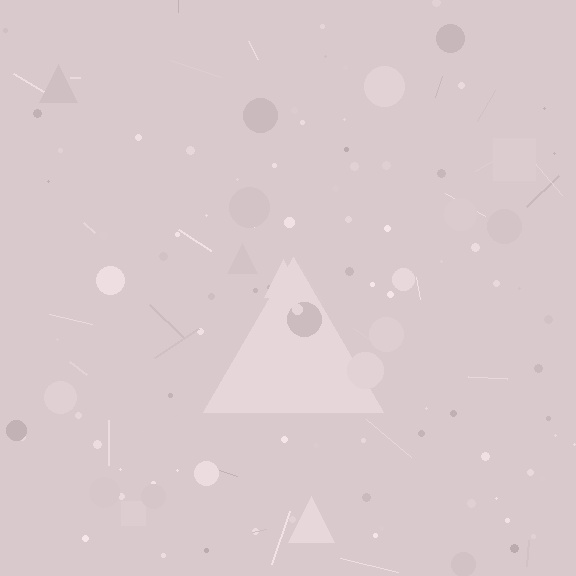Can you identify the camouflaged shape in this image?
The camouflaged shape is a triangle.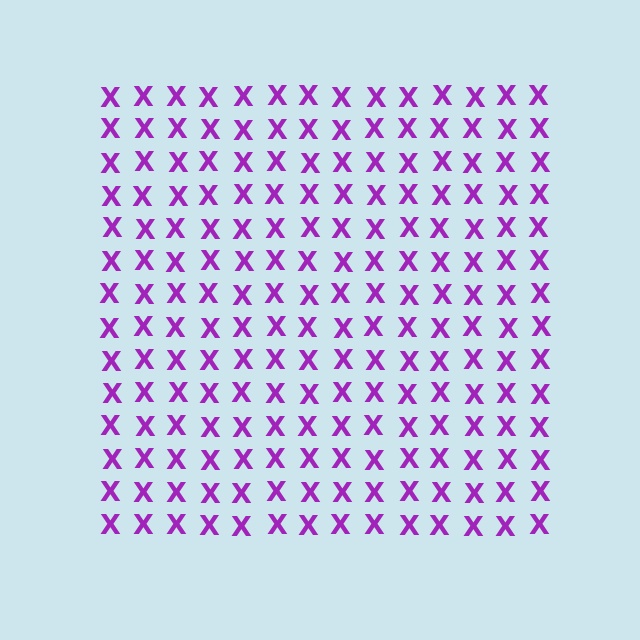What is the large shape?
The large shape is a square.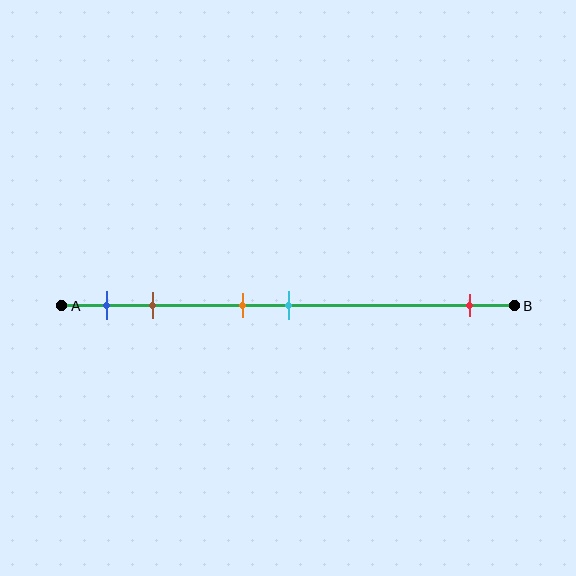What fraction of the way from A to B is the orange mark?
The orange mark is approximately 40% (0.4) of the way from A to B.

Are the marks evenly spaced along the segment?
No, the marks are not evenly spaced.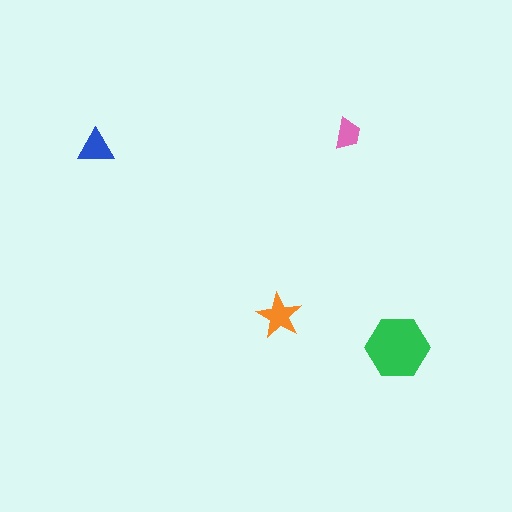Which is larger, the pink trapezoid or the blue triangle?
The blue triangle.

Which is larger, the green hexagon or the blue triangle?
The green hexagon.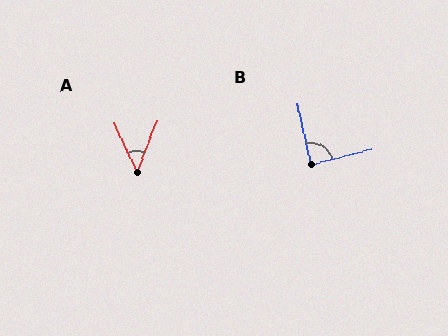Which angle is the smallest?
A, at approximately 46 degrees.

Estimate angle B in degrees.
Approximately 89 degrees.